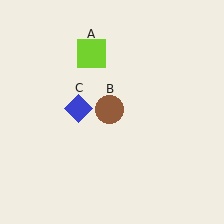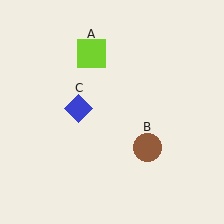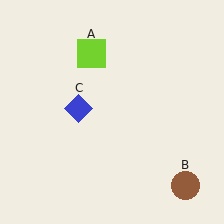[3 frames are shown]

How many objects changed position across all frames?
1 object changed position: brown circle (object B).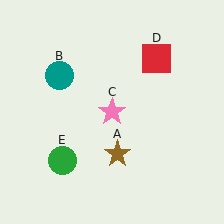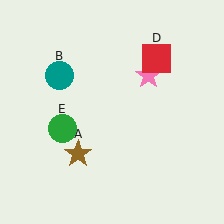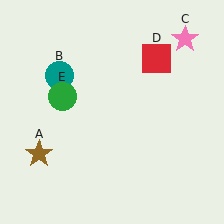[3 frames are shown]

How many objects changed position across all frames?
3 objects changed position: brown star (object A), pink star (object C), green circle (object E).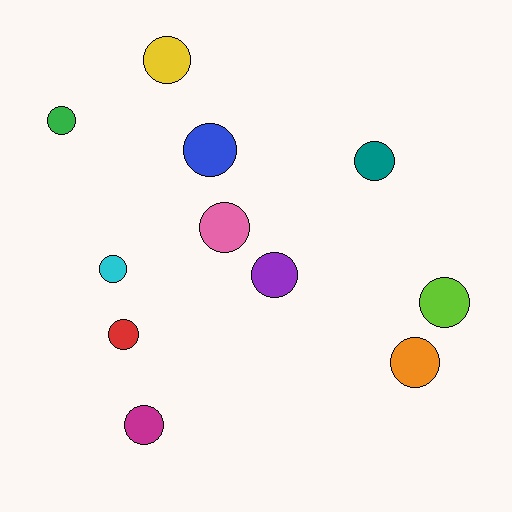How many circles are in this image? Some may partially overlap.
There are 11 circles.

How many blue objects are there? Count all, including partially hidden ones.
There is 1 blue object.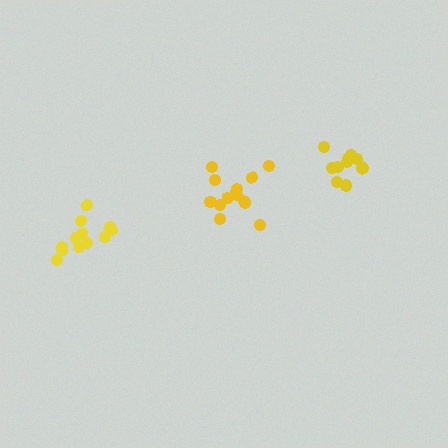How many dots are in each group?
Group 1: 14 dots, Group 2: 11 dots, Group 3: 12 dots (37 total).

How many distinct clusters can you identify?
There are 3 distinct clusters.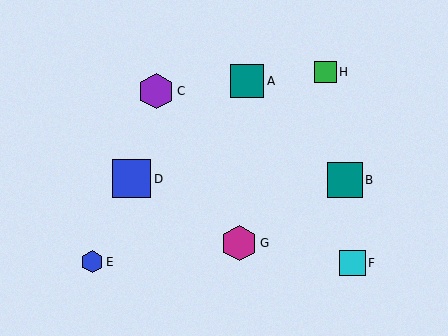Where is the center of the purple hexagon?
The center of the purple hexagon is at (156, 91).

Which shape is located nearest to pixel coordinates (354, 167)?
The teal square (labeled B) at (345, 180) is nearest to that location.